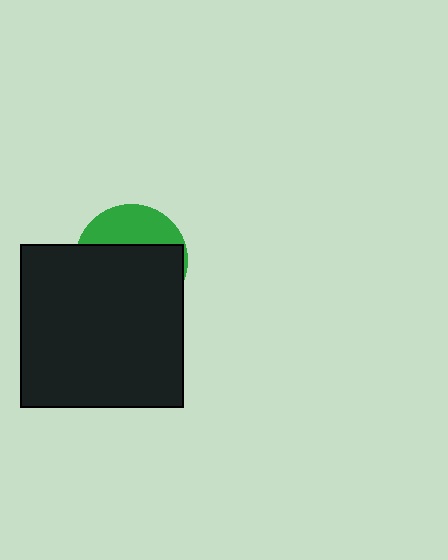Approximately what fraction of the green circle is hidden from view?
Roughly 68% of the green circle is hidden behind the black square.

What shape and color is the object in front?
The object in front is a black square.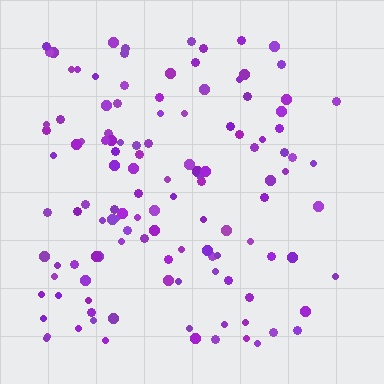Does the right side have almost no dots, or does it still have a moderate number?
Still a moderate number, just noticeably fewer than the left.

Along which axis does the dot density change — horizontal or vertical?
Horizontal.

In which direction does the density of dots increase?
From right to left, with the left side densest.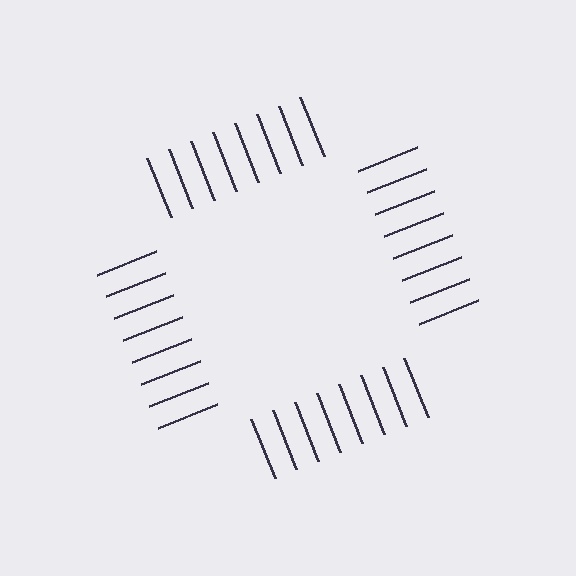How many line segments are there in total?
32 — 8 along each of the 4 edges.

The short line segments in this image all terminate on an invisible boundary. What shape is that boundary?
An illusory square — the line segments terminate on its edges but no continuous stroke is drawn.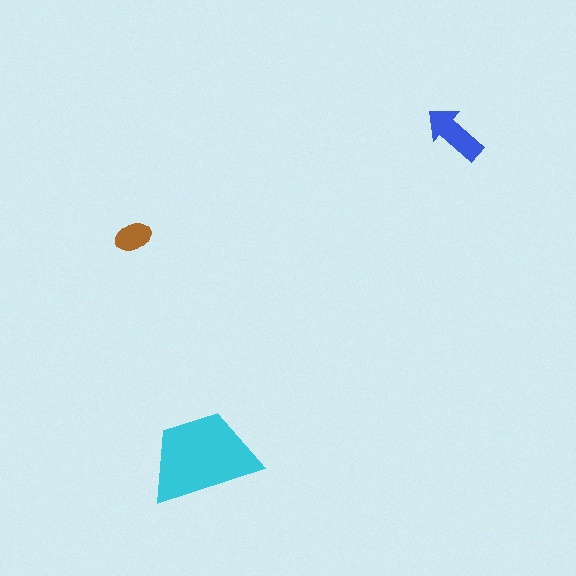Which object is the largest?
The cyan trapezoid.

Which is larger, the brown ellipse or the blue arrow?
The blue arrow.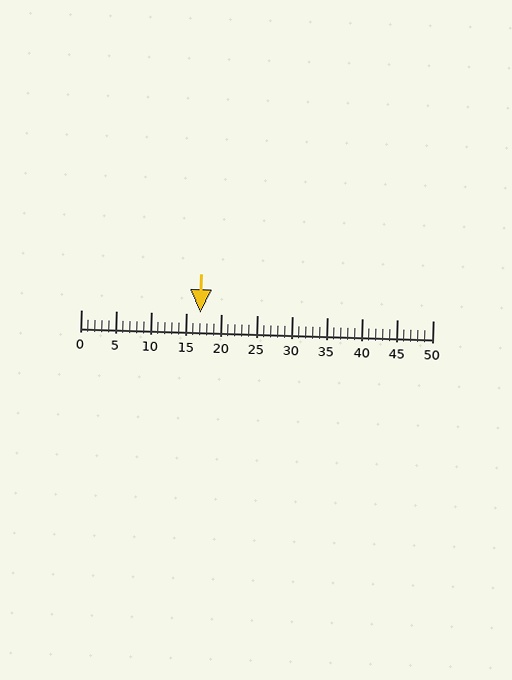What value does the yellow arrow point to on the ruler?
The yellow arrow points to approximately 17.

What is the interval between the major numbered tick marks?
The major tick marks are spaced 5 units apart.